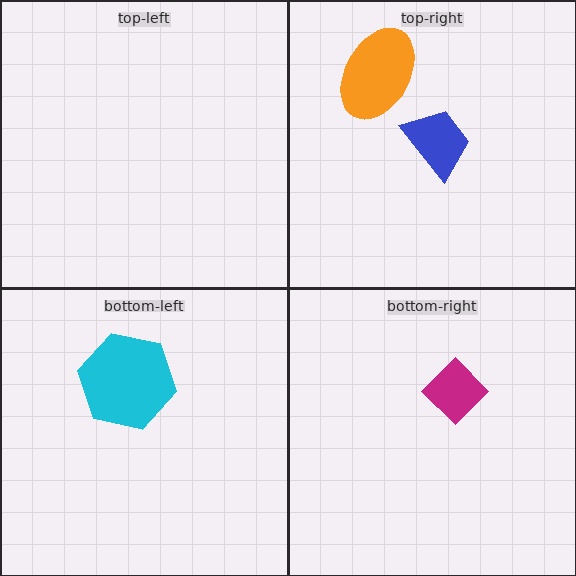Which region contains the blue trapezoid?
The top-right region.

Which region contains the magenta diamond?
The bottom-right region.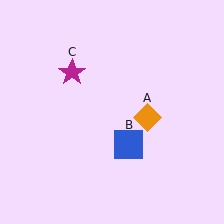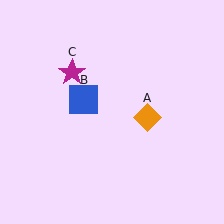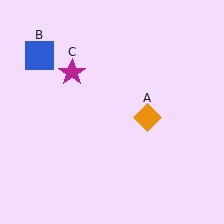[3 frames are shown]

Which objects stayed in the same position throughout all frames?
Orange diamond (object A) and magenta star (object C) remained stationary.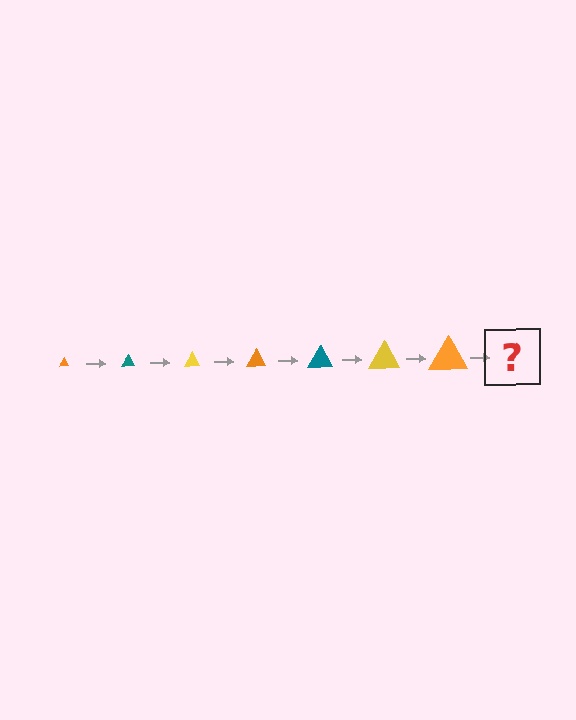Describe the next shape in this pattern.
It should be a teal triangle, larger than the previous one.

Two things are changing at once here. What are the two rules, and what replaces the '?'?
The two rules are that the triangle grows larger each step and the color cycles through orange, teal, and yellow. The '?' should be a teal triangle, larger than the previous one.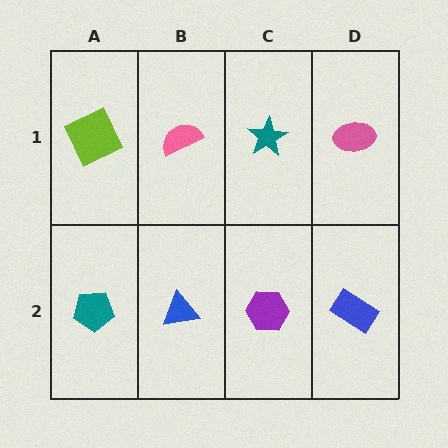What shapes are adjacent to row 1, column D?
A blue rectangle (row 2, column D), a teal star (row 1, column C).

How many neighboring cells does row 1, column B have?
3.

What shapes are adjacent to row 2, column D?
A pink ellipse (row 1, column D), a purple hexagon (row 2, column C).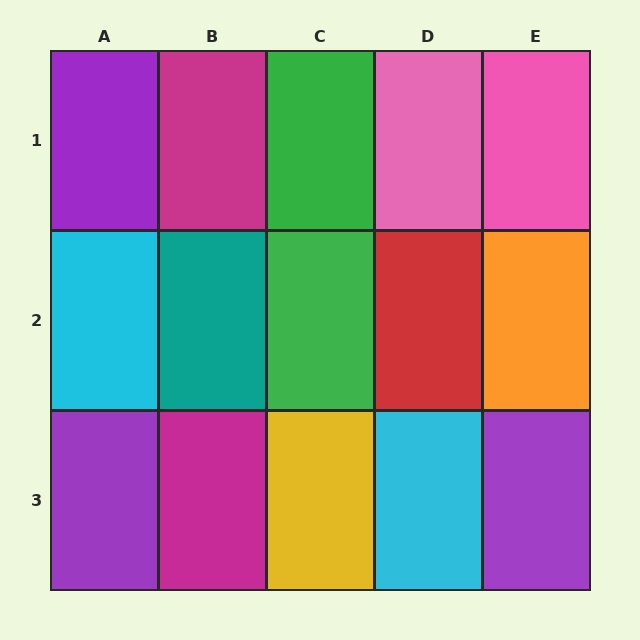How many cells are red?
1 cell is red.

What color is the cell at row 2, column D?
Red.